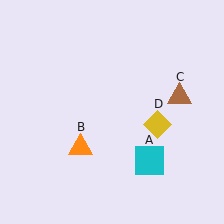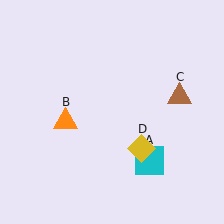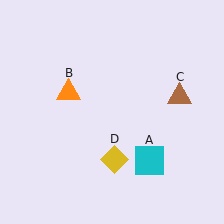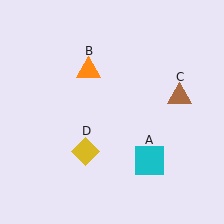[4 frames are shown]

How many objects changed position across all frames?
2 objects changed position: orange triangle (object B), yellow diamond (object D).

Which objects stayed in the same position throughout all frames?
Cyan square (object A) and brown triangle (object C) remained stationary.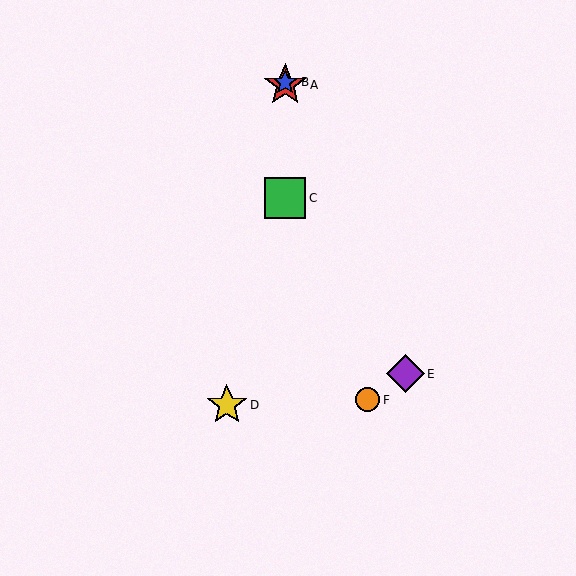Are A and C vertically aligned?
Yes, both are at x≈285.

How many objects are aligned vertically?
3 objects (A, B, C) are aligned vertically.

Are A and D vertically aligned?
No, A is at x≈285 and D is at x≈227.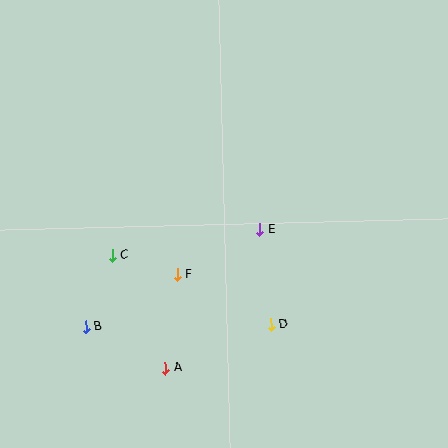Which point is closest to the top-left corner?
Point C is closest to the top-left corner.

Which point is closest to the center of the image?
Point E at (260, 230) is closest to the center.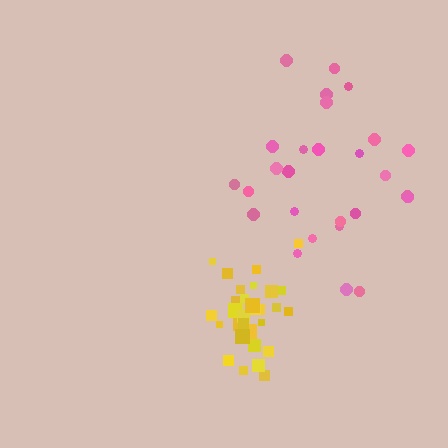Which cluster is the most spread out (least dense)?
Pink.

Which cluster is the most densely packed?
Yellow.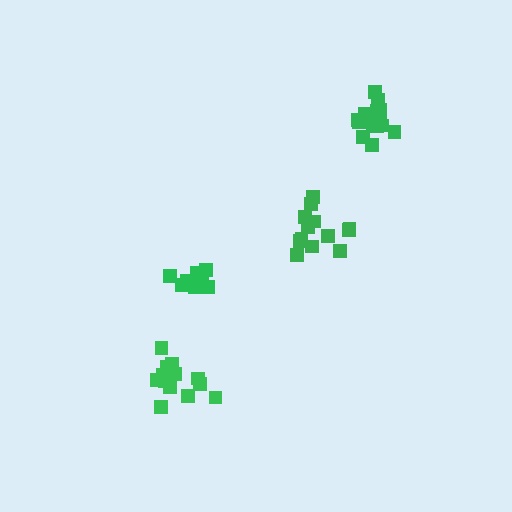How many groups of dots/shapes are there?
There are 4 groups.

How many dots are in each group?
Group 1: 16 dots, Group 2: 13 dots, Group 3: 13 dots, Group 4: 13 dots (55 total).